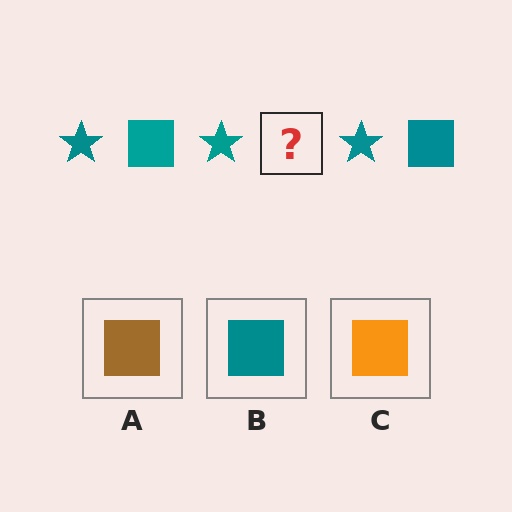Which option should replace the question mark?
Option B.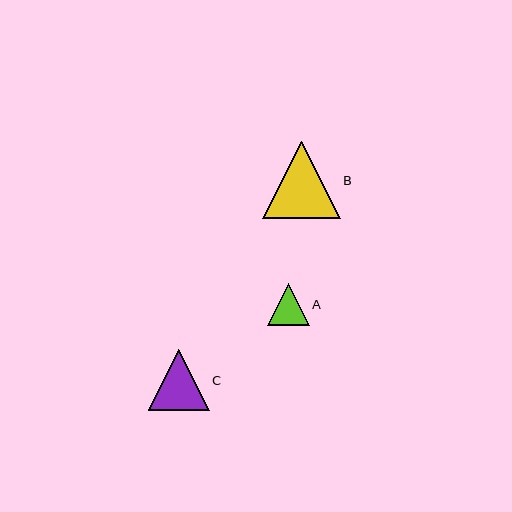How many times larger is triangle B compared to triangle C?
Triangle B is approximately 1.3 times the size of triangle C.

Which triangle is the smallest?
Triangle A is the smallest with a size of approximately 42 pixels.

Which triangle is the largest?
Triangle B is the largest with a size of approximately 78 pixels.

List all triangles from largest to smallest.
From largest to smallest: B, C, A.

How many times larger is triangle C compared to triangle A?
Triangle C is approximately 1.5 times the size of triangle A.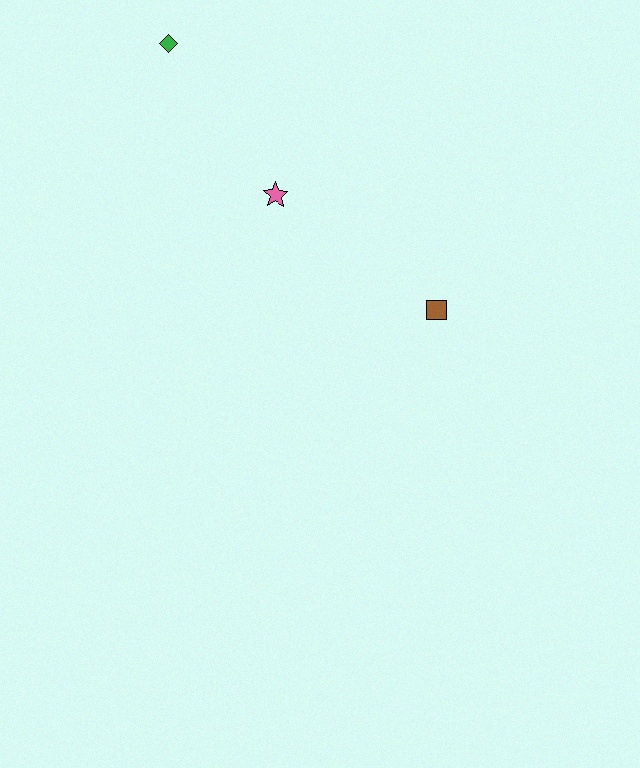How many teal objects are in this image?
There are no teal objects.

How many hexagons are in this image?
There are no hexagons.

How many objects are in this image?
There are 3 objects.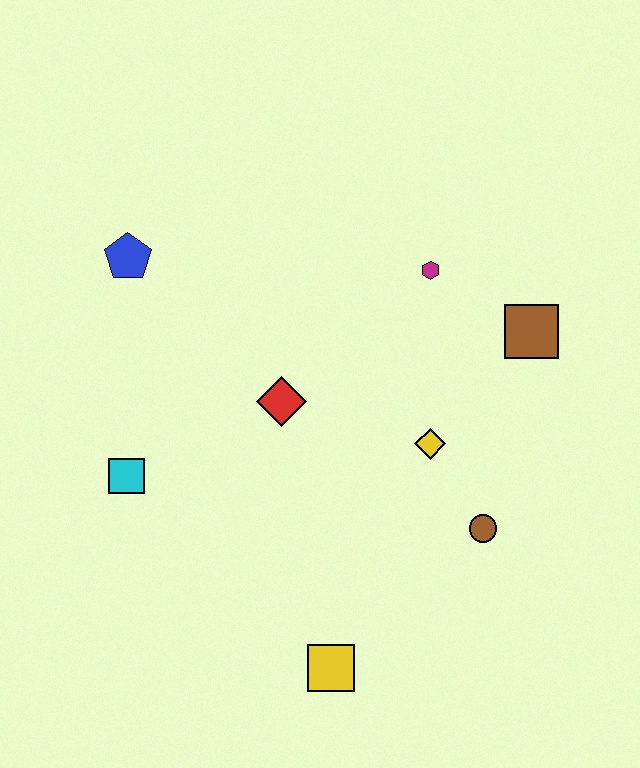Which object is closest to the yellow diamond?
The brown circle is closest to the yellow diamond.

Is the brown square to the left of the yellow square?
No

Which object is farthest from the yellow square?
The blue pentagon is farthest from the yellow square.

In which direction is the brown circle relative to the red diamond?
The brown circle is to the right of the red diamond.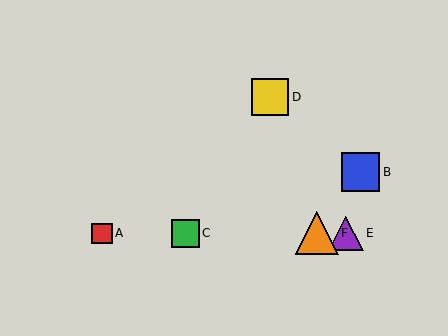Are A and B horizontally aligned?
No, A is at y≈233 and B is at y≈172.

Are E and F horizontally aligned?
Yes, both are at y≈233.